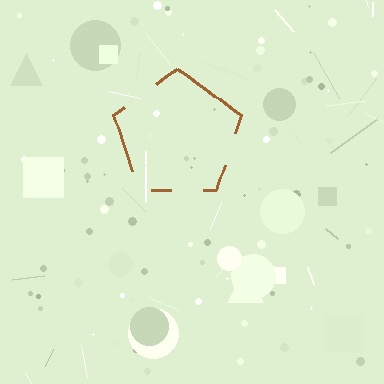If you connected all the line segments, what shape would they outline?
They would outline a pentagon.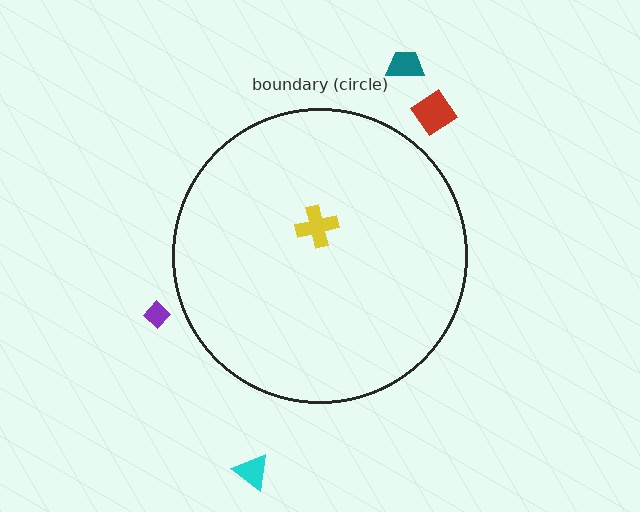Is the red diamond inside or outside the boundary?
Outside.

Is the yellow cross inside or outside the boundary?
Inside.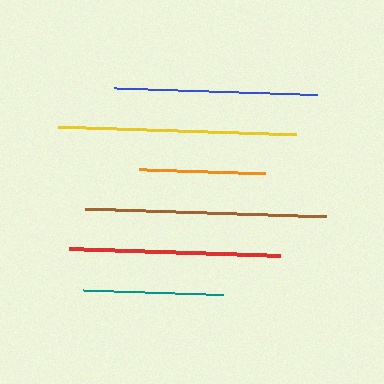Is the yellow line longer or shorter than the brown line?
The brown line is longer than the yellow line.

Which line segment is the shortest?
The orange line is the shortest at approximately 126 pixels.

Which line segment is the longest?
The brown line is the longest at approximately 241 pixels.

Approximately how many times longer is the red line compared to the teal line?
The red line is approximately 1.5 times the length of the teal line.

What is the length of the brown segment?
The brown segment is approximately 241 pixels long.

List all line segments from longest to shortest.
From longest to shortest: brown, yellow, red, blue, teal, orange.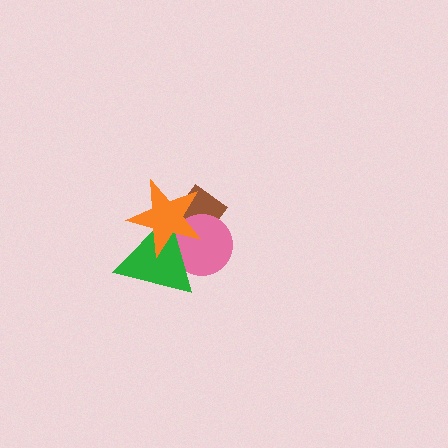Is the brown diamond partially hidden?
Yes, it is partially covered by another shape.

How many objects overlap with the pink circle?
3 objects overlap with the pink circle.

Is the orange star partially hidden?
No, no other shape covers it.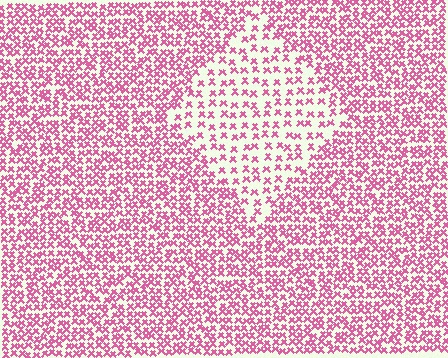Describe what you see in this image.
The image contains small pink elements arranged at two different densities. A diamond-shaped region is visible where the elements are less densely packed than the surrounding area.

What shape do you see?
I see a diamond.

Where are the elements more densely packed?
The elements are more densely packed outside the diamond boundary.